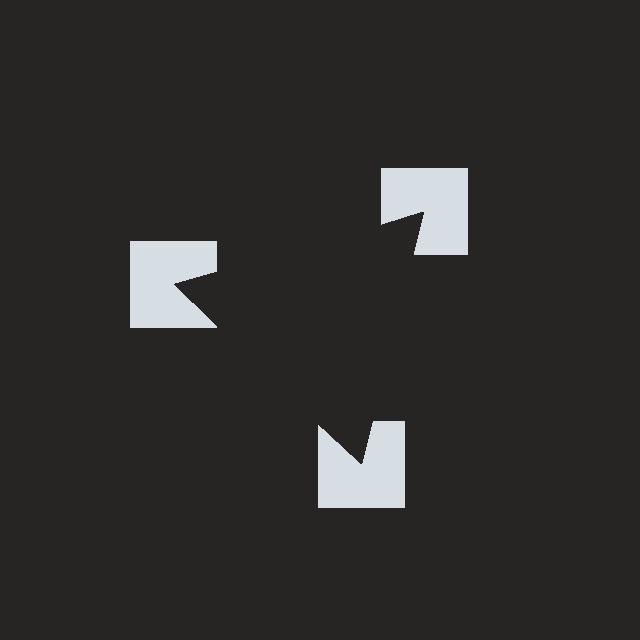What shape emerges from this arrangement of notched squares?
An illusory triangle — its edges are inferred from the aligned wedge cuts in the notched squares, not physically drawn.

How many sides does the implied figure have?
3 sides.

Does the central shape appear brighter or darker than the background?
It typically appears slightly darker than the background, even though no actual brightness change is drawn.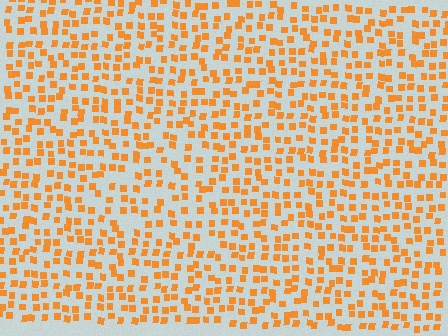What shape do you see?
I see a triangle.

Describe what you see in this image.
The image contains small orange elements arranged at two different densities. A triangle-shaped region is visible where the elements are less densely packed than the surrounding area.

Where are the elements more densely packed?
The elements are more densely packed outside the triangle boundary.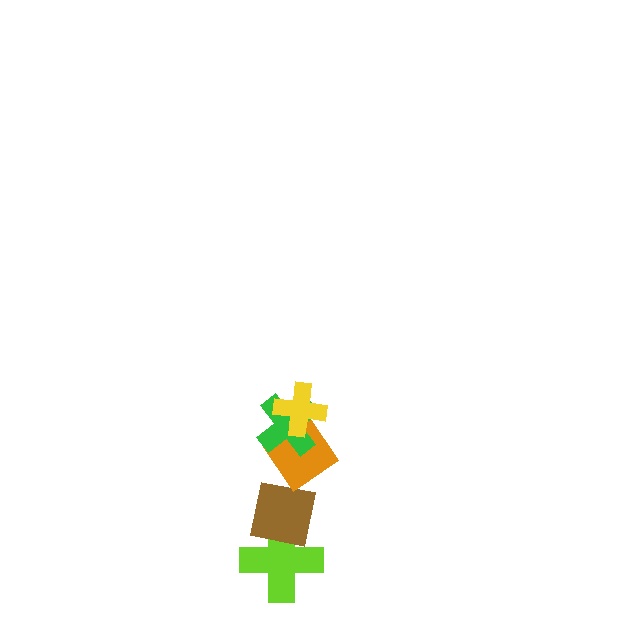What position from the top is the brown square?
The brown square is 4th from the top.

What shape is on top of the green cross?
The yellow cross is on top of the green cross.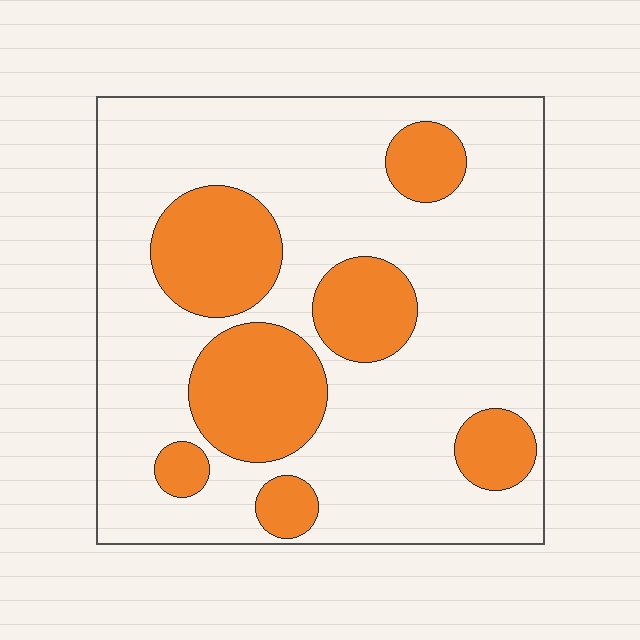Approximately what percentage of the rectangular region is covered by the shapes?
Approximately 25%.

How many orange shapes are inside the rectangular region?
7.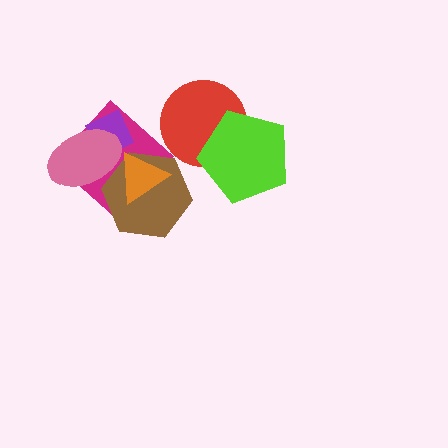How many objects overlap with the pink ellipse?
4 objects overlap with the pink ellipse.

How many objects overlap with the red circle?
1 object overlaps with the red circle.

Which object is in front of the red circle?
The lime pentagon is in front of the red circle.